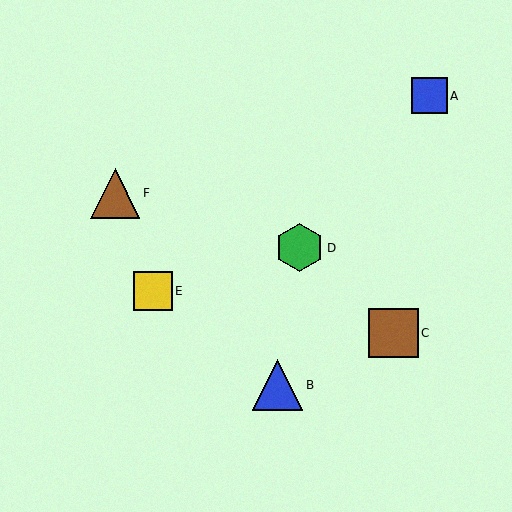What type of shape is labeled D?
Shape D is a green hexagon.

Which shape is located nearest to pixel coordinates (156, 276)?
The yellow square (labeled E) at (153, 291) is nearest to that location.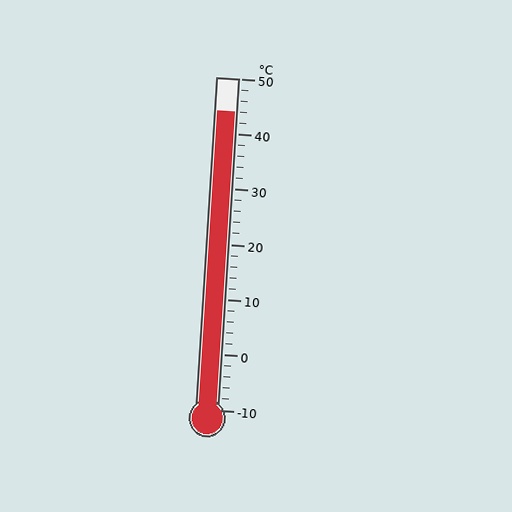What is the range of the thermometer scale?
The thermometer scale ranges from -10°C to 50°C.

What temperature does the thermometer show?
The thermometer shows approximately 44°C.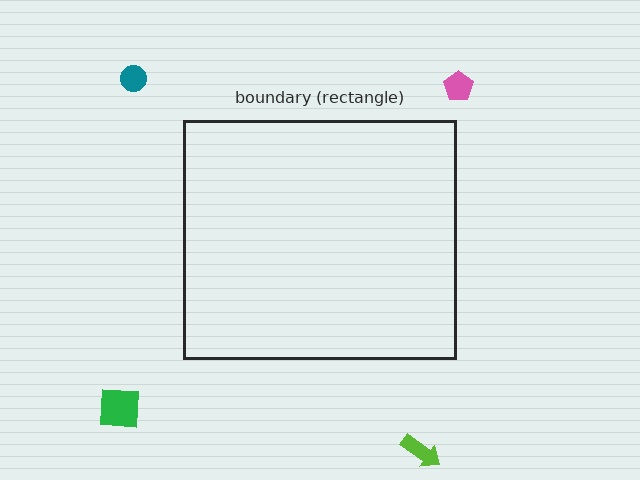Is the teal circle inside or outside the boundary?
Outside.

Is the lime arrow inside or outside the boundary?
Outside.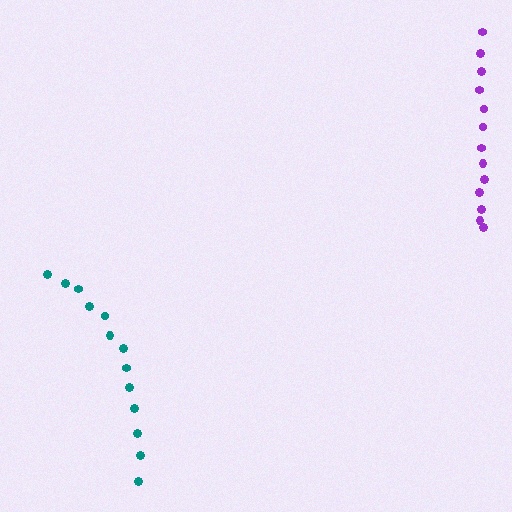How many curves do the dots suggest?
There are 2 distinct paths.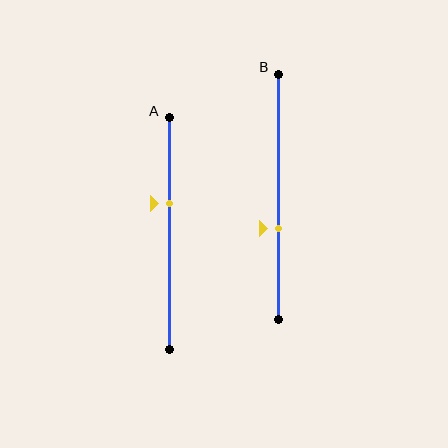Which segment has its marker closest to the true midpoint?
Segment B has its marker closest to the true midpoint.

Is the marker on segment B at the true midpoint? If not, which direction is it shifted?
No, the marker on segment B is shifted downward by about 13% of the segment length.